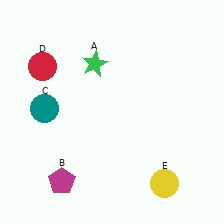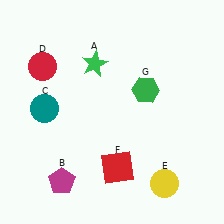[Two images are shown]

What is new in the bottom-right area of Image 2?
A red square (F) was added in the bottom-right area of Image 2.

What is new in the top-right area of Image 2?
A green hexagon (G) was added in the top-right area of Image 2.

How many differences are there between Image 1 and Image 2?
There are 2 differences between the two images.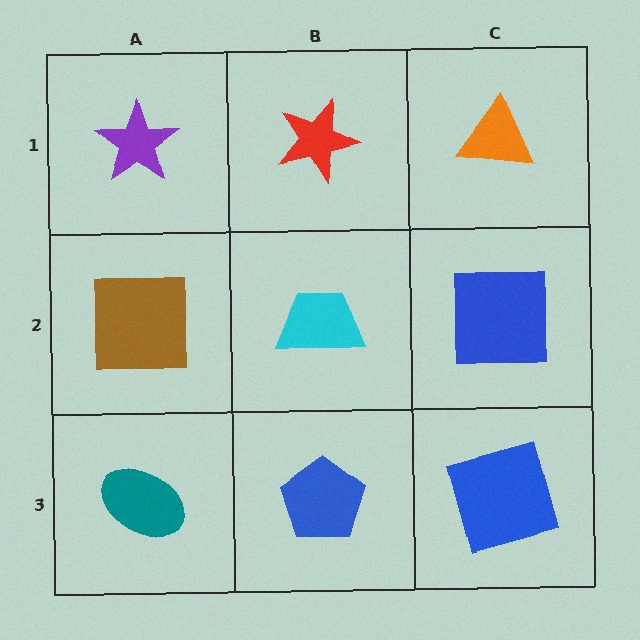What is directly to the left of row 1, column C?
A red star.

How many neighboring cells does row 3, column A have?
2.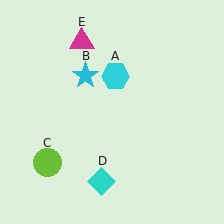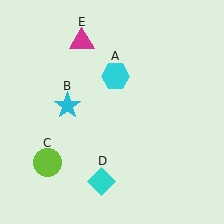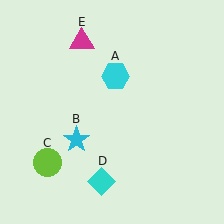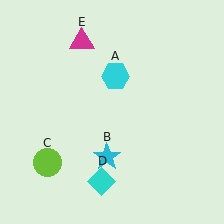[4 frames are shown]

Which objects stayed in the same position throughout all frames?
Cyan hexagon (object A) and lime circle (object C) and cyan diamond (object D) and magenta triangle (object E) remained stationary.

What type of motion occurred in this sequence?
The cyan star (object B) rotated counterclockwise around the center of the scene.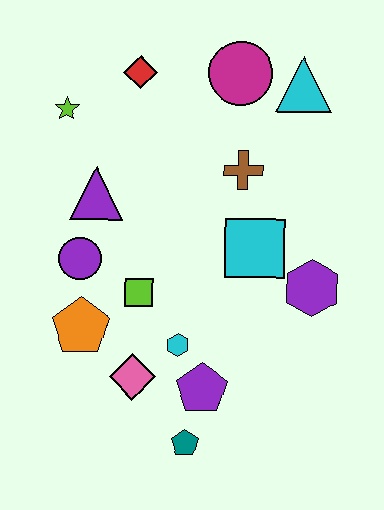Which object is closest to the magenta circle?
The cyan triangle is closest to the magenta circle.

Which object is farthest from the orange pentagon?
The cyan triangle is farthest from the orange pentagon.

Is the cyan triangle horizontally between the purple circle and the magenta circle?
No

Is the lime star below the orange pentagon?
No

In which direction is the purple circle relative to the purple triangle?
The purple circle is below the purple triangle.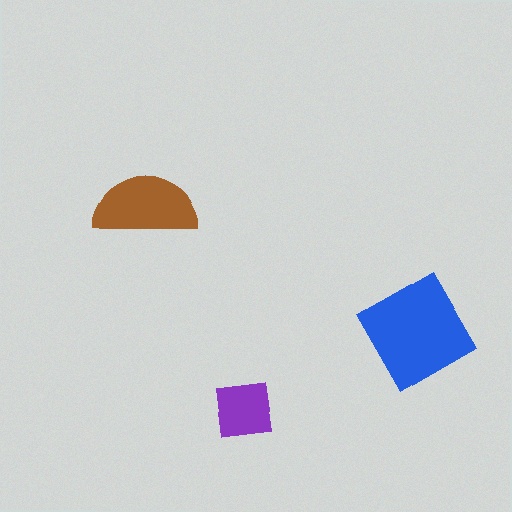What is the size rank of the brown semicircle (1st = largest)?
2nd.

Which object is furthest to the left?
The brown semicircle is leftmost.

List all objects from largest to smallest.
The blue diamond, the brown semicircle, the purple square.